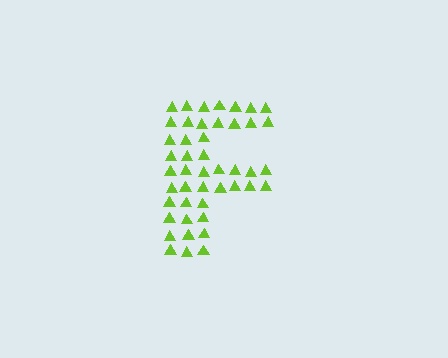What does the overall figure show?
The overall figure shows the letter F.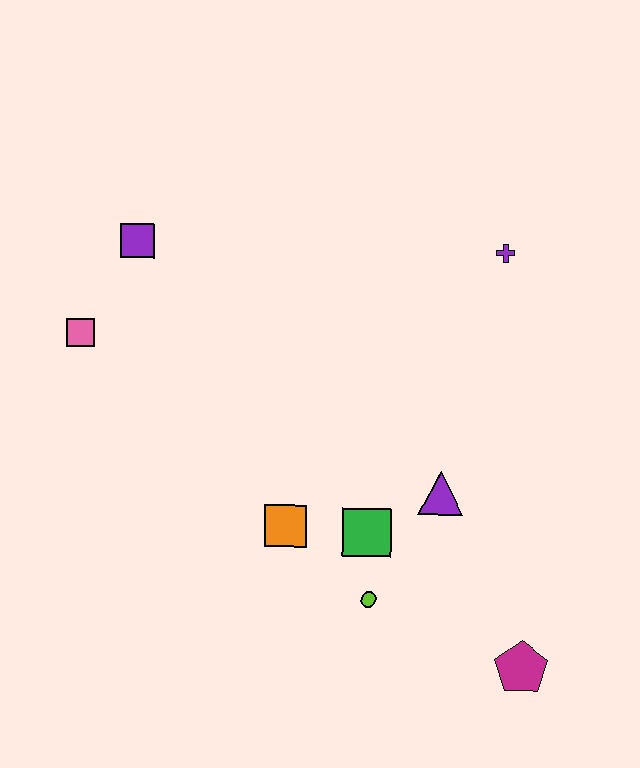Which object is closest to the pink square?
The purple square is closest to the pink square.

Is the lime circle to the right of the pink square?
Yes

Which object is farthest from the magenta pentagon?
The purple square is farthest from the magenta pentagon.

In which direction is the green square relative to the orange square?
The green square is to the right of the orange square.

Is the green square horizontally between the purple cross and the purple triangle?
No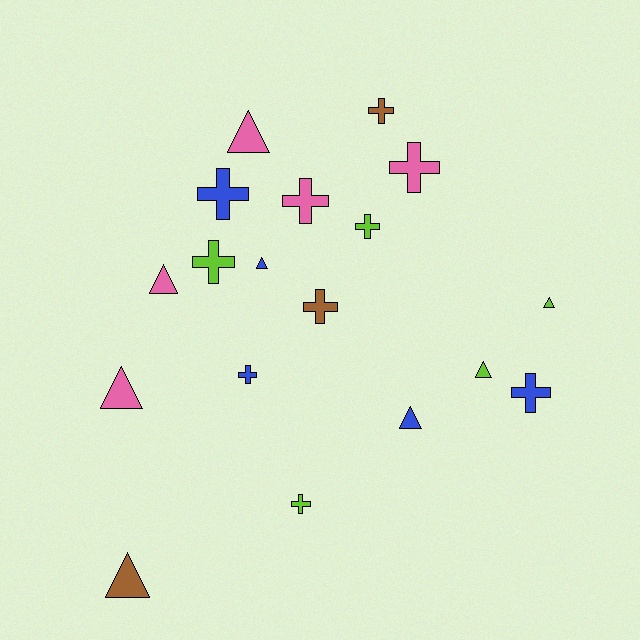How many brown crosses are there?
There are 2 brown crosses.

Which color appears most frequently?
Pink, with 5 objects.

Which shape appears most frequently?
Cross, with 10 objects.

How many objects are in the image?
There are 18 objects.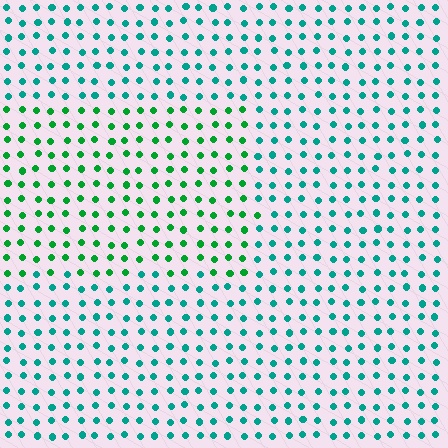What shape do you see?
I see a rectangle.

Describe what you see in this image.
The image is filled with small teal elements in a uniform arrangement. A rectangle-shaped region is visible where the elements are tinted to a slightly different hue, forming a subtle color boundary.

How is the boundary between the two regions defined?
The boundary is defined purely by a slight shift in hue (about 36 degrees). Spacing, size, and orientation are identical on both sides.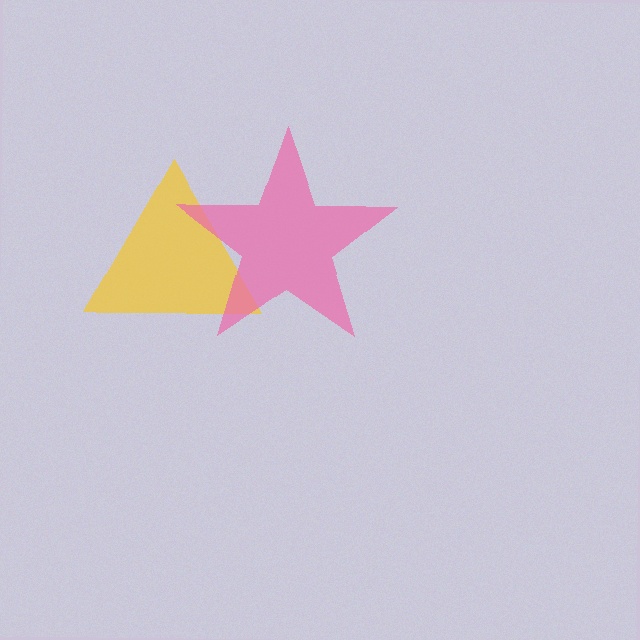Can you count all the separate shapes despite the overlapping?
Yes, there are 2 separate shapes.